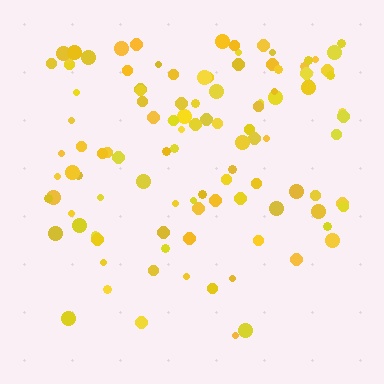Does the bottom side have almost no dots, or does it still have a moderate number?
Still a moderate number, just noticeably fewer than the top.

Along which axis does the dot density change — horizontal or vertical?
Vertical.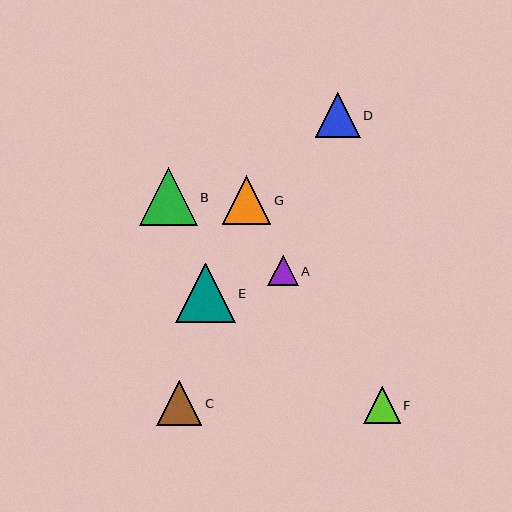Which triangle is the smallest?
Triangle A is the smallest with a size of approximately 30 pixels.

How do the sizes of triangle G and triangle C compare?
Triangle G and triangle C are approximately the same size.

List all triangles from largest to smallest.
From largest to smallest: E, B, G, C, D, F, A.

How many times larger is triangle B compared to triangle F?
Triangle B is approximately 1.6 times the size of triangle F.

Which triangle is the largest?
Triangle E is the largest with a size of approximately 59 pixels.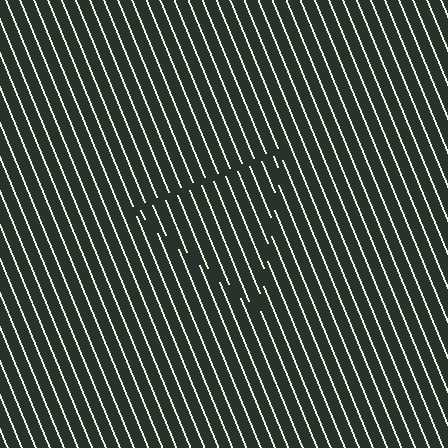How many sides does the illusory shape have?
3 sides — the line-ends trace a triangle.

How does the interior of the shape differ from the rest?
The interior of the shape contains the same grating, shifted by half a period — the contour is defined by the phase discontinuity where line-ends from the inner and outer gratings abut.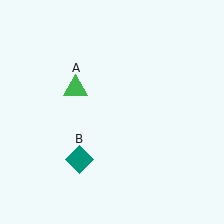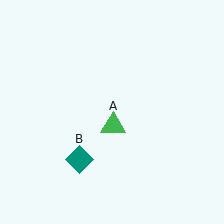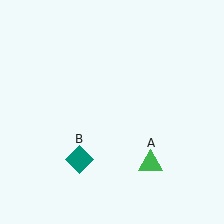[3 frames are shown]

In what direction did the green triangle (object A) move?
The green triangle (object A) moved down and to the right.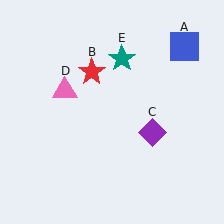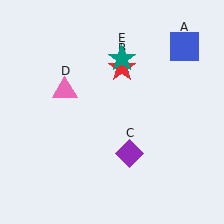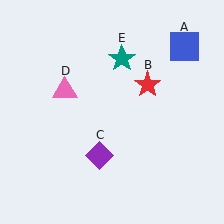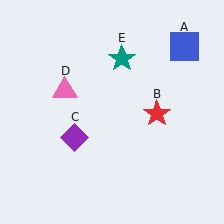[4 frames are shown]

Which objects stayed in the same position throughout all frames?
Blue square (object A) and pink triangle (object D) and teal star (object E) remained stationary.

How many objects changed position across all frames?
2 objects changed position: red star (object B), purple diamond (object C).